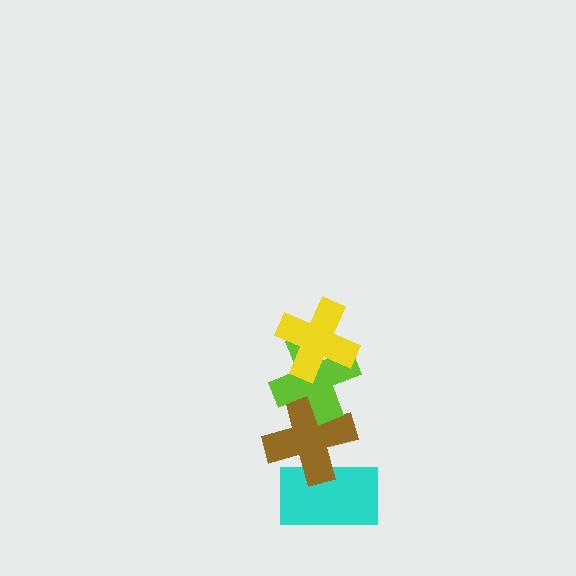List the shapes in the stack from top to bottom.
From top to bottom: the yellow cross, the lime cross, the brown cross, the cyan rectangle.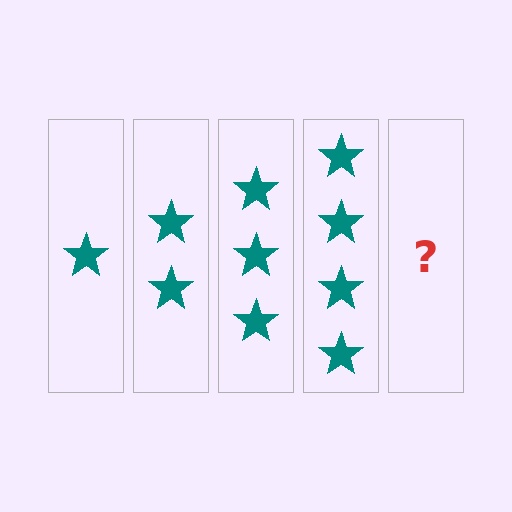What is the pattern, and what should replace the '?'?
The pattern is that each step adds one more star. The '?' should be 5 stars.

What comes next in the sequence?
The next element should be 5 stars.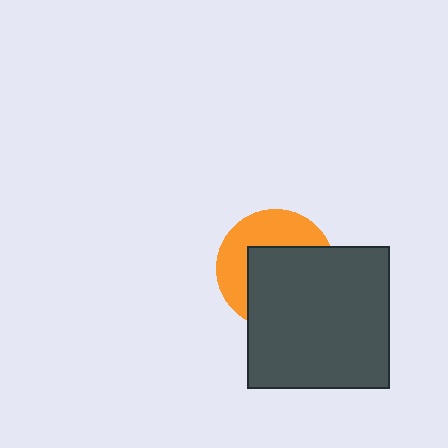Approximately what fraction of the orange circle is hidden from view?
Roughly 57% of the orange circle is hidden behind the dark gray square.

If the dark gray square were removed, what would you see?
You would see the complete orange circle.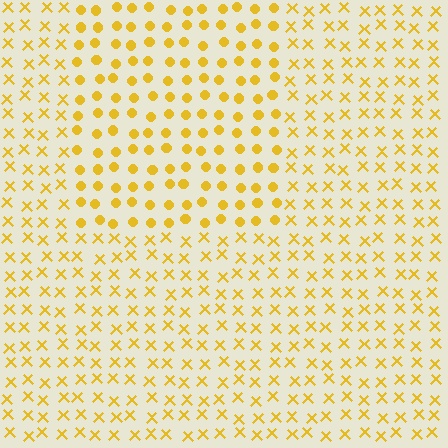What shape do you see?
I see a rectangle.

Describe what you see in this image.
The image is filled with small yellow elements arranged in a uniform grid. A rectangle-shaped region contains circles, while the surrounding area contains X marks. The boundary is defined purely by the change in element shape.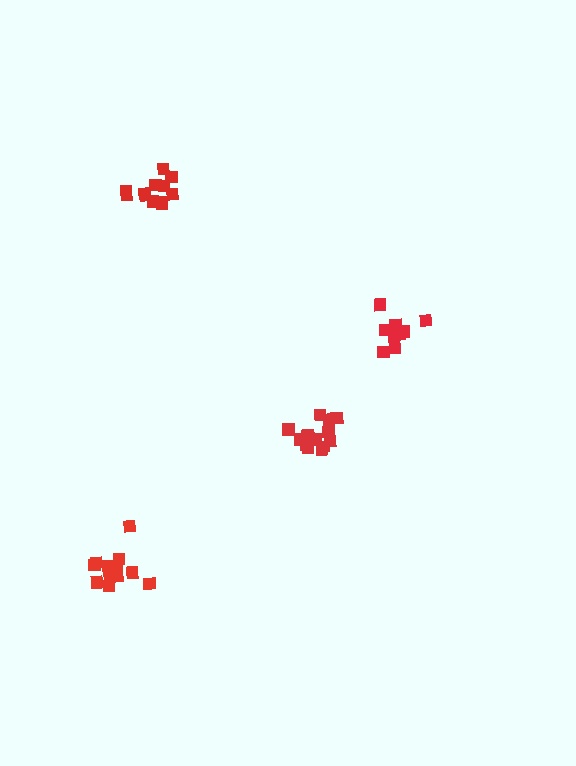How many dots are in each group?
Group 1: 12 dots, Group 2: 12 dots, Group 3: 14 dots, Group 4: 9 dots (47 total).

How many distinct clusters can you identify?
There are 4 distinct clusters.